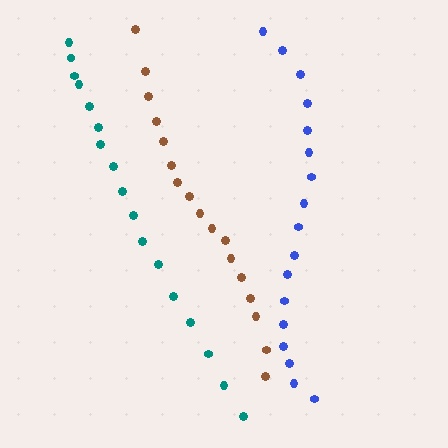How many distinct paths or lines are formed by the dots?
There are 3 distinct paths.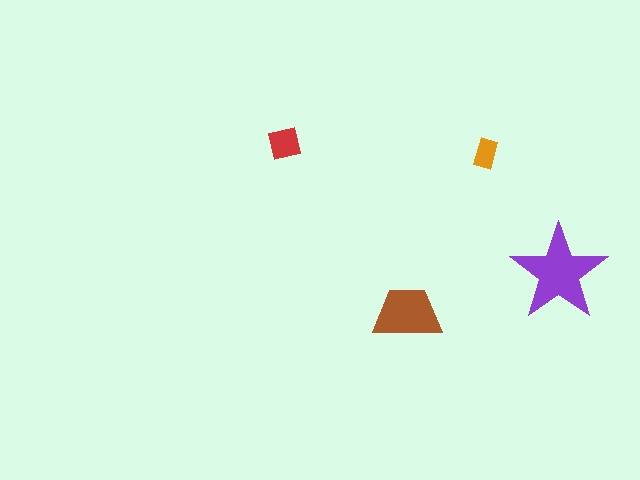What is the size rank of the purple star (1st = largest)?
1st.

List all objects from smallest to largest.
The orange rectangle, the red square, the brown trapezoid, the purple star.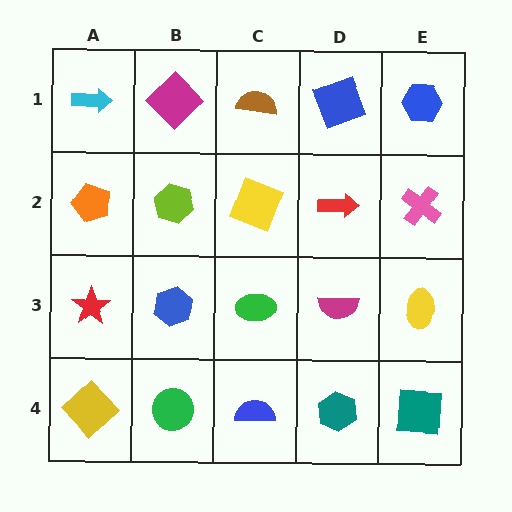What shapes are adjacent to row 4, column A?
A red star (row 3, column A), a green circle (row 4, column B).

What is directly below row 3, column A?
A yellow diamond.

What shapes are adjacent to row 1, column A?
An orange pentagon (row 2, column A), a magenta diamond (row 1, column B).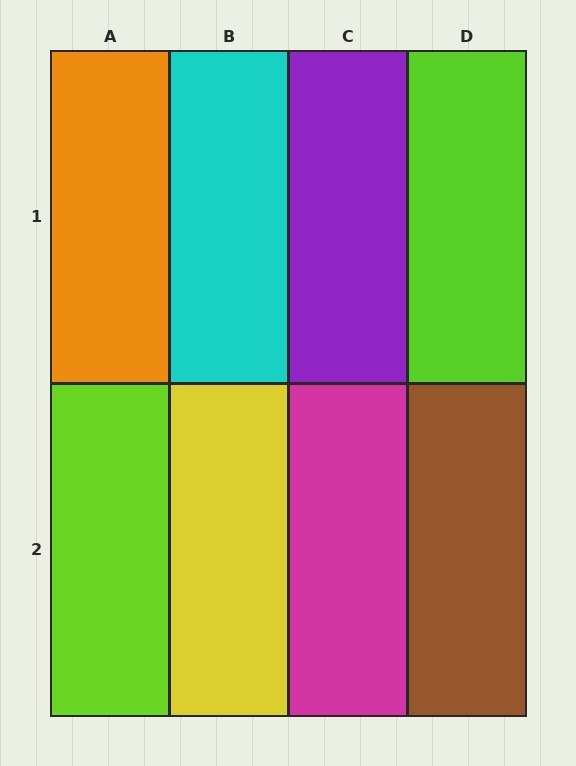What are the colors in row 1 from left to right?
Orange, cyan, purple, lime.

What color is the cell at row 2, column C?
Magenta.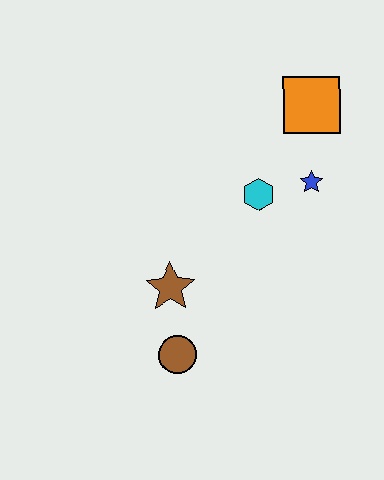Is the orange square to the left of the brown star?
No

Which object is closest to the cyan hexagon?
The blue star is closest to the cyan hexagon.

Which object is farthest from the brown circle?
The orange square is farthest from the brown circle.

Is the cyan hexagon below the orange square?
Yes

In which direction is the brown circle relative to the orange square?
The brown circle is below the orange square.